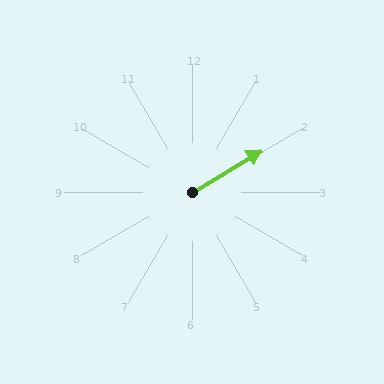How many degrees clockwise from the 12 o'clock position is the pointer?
Approximately 59 degrees.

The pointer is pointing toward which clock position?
Roughly 2 o'clock.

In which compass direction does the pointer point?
Northeast.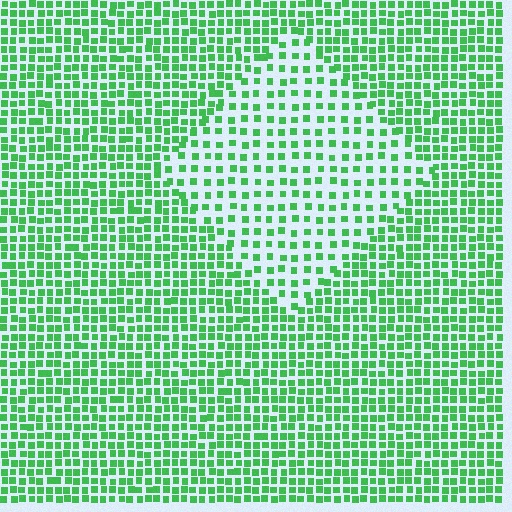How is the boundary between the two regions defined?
The boundary is defined by a change in element density (approximately 1.9x ratio). All elements are the same color, size, and shape.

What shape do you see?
I see a diamond.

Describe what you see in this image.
The image contains small green elements arranged at two different densities. A diamond-shaped region is visible where the elements are less densely packed than the surrounding area.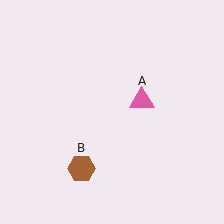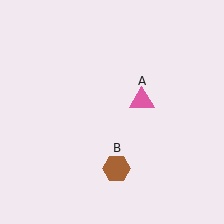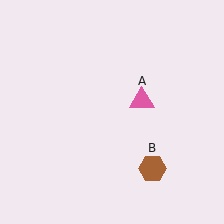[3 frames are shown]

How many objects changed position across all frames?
1 object changed position: brown hexagon (object B).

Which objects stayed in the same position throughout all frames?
Pink triangle (object A) remained stationary.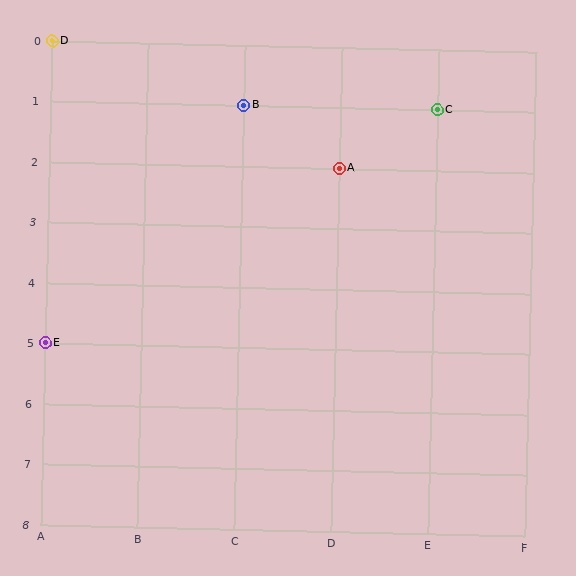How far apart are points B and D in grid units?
Points B and D are 2 columns and 1 row apart (about 2.2 grid units diagonally).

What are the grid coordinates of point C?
Point C is at grid coordinates (E, 1).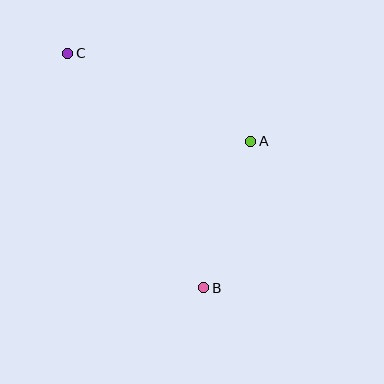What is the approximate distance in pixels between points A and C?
The distance between A and C is approximately 203 pixels.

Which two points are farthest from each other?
Points B and C are farthest from each other.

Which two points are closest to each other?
Points A and B are closest to each other.